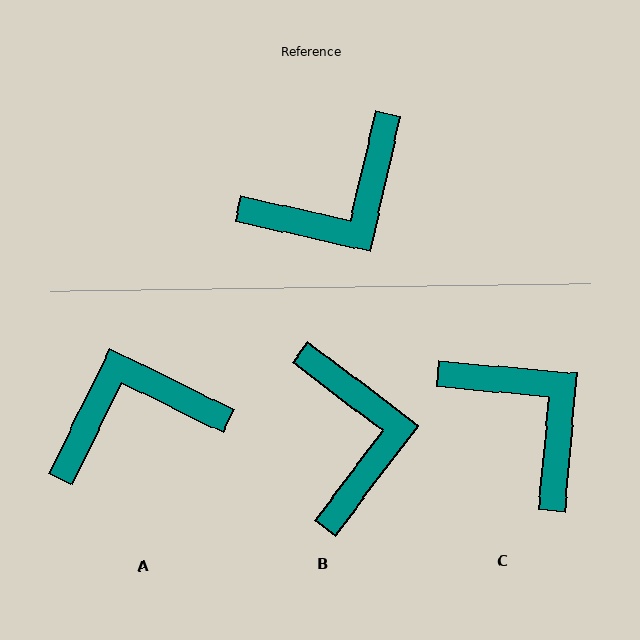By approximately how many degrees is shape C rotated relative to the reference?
Approximately 98 degrees counter-clockwise.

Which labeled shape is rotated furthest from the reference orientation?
A, about 167 degrees away.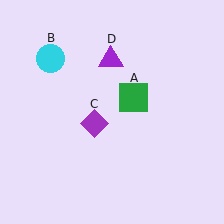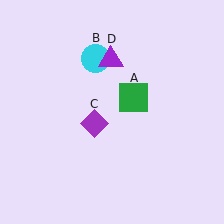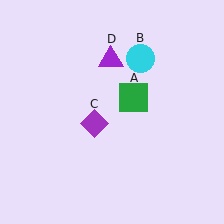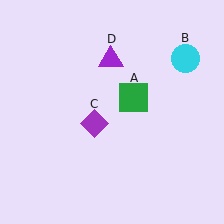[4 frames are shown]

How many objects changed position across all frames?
1 object changed position: cyan circle (object B).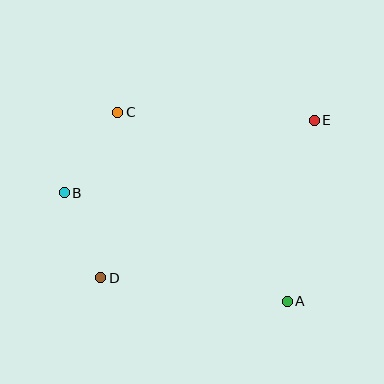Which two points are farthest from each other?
Points D and E are farthest from each other.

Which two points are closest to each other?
Points B and D are closest to each other.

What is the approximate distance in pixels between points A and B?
The distance between A and B is approximately 248 pixels.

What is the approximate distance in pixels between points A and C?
The distance between A and C is approximately 254 pixels.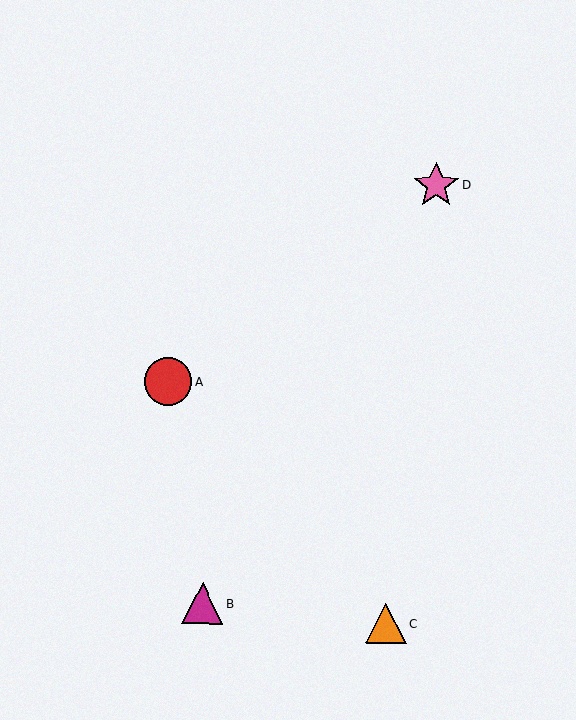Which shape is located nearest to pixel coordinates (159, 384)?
The red circle (labeled A) at (168, 382) is nearest to that location.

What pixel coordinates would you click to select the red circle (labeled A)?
Click at (168, 382) to select the red circle A.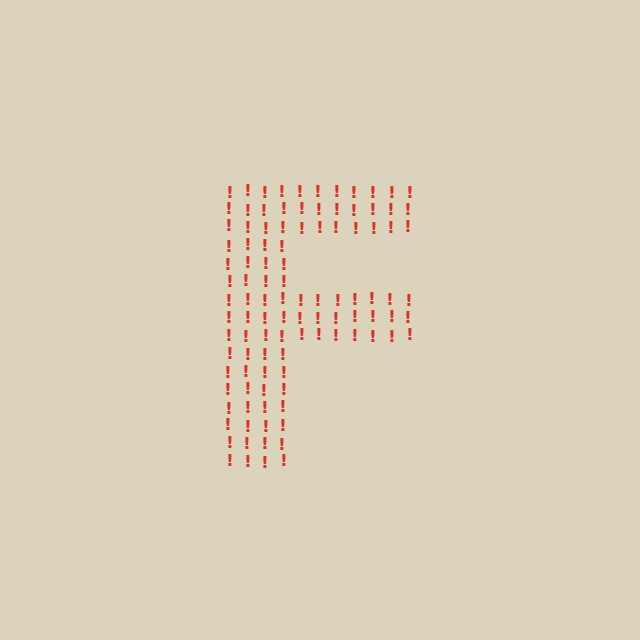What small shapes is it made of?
It is made of small exclamation marks.